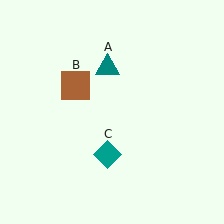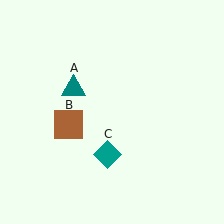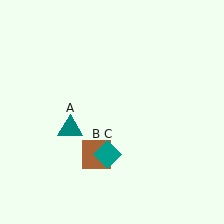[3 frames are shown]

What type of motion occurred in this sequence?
The teal triangle (object A), brown square (object B) rotated counterclockwise around the center of the scene.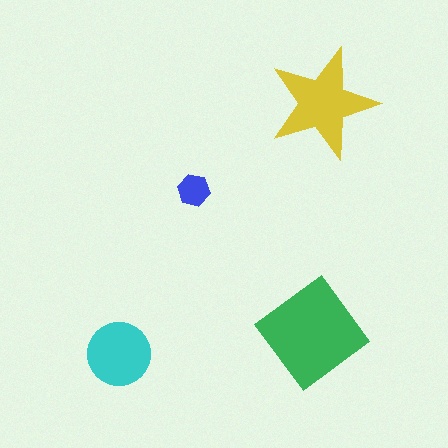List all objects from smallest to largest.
The blue hexagon, the cyan circle, the yellow star, the green diamond.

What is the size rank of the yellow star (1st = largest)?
2nd.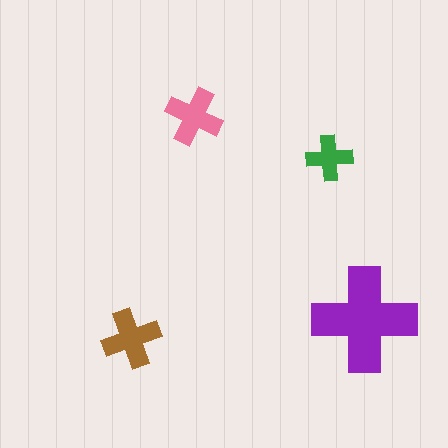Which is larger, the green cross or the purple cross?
The purple one.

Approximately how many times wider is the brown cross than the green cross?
About 1.5 times wider.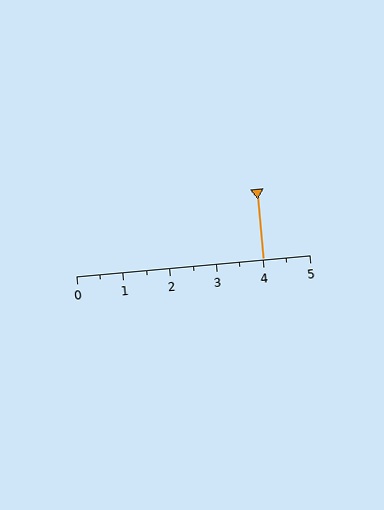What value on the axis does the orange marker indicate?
The marker indicates approximately 4.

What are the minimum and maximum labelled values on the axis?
The axis runs from 0 to 5.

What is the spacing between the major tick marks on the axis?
The major ticks are spaced 1 apart.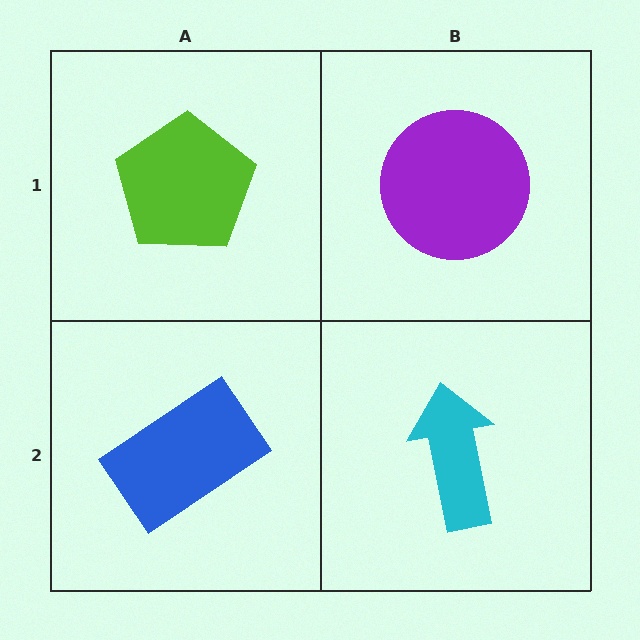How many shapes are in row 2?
2 shapes.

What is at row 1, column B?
A purple circle.